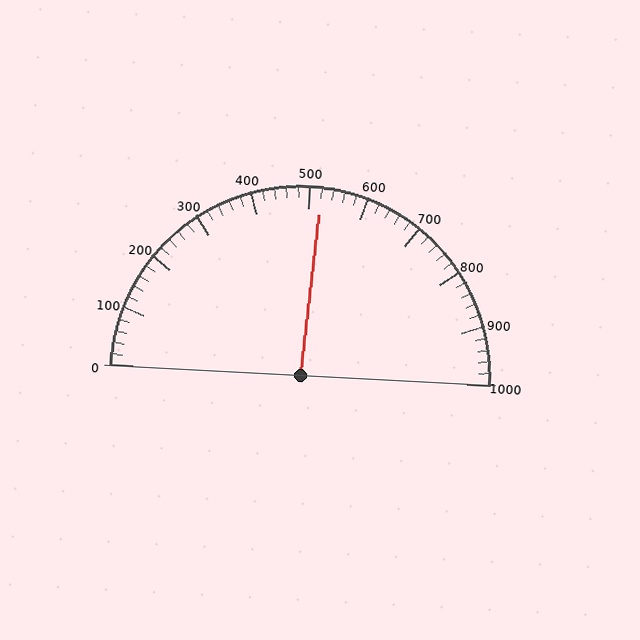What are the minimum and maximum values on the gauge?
The gauge ranges from 0 to 1000.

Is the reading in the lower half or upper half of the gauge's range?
The reading is in the upper half of the range (0 to 1000).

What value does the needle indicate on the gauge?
The needle indicates approximately 520.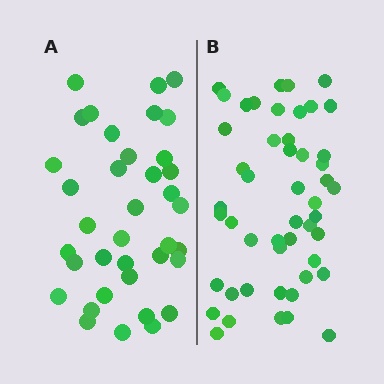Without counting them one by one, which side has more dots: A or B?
Region B (the right region) has more dots.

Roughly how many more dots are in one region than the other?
Region B has roughly 12 or so more dots than region A.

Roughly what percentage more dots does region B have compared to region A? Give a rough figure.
About 30% more.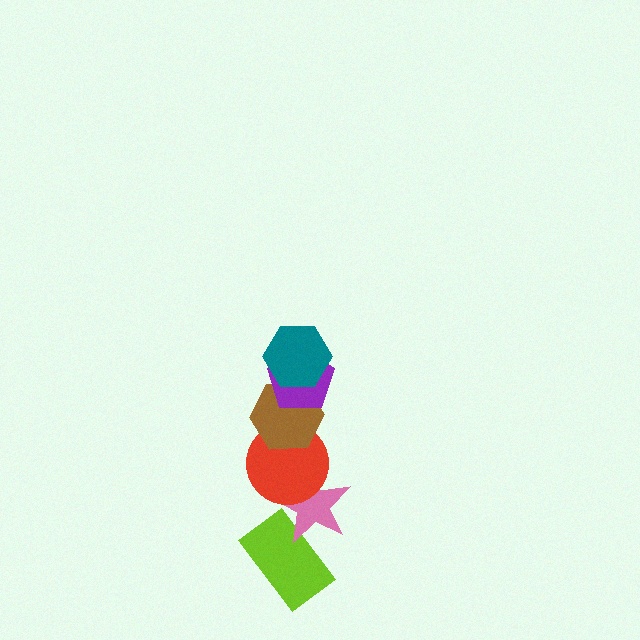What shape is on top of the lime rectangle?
The pink star is on top of the lime rectangle.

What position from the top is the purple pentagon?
The purple pentagon is 2nd from the top.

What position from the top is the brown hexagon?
The brown hexagon is 3rd from the top.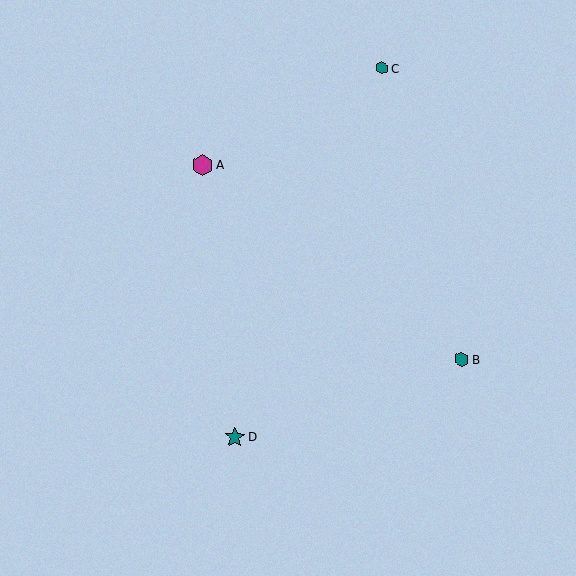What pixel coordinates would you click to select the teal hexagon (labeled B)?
Click at (462, 359) to select the teal hexagon B.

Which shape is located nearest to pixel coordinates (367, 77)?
The teal hexagon (labeled C) at (382, 68) is nearest to that location.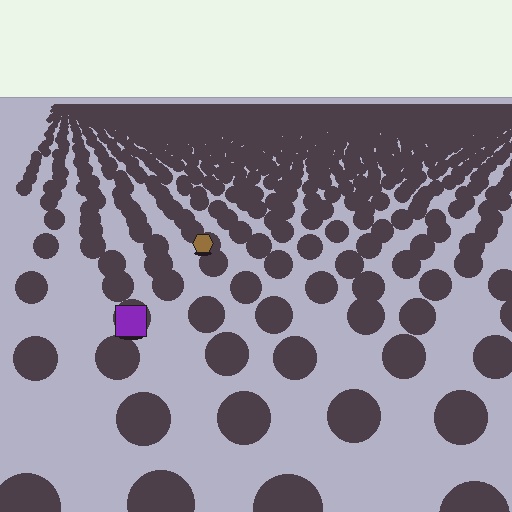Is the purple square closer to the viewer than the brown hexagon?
Yes. The purple square is closer — you can tell from the texture gradient: the ground texture is coarser near it.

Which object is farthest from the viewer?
The brown hexagon is farthest from the viewer. It appears smaller and the ground texture around it is denser.